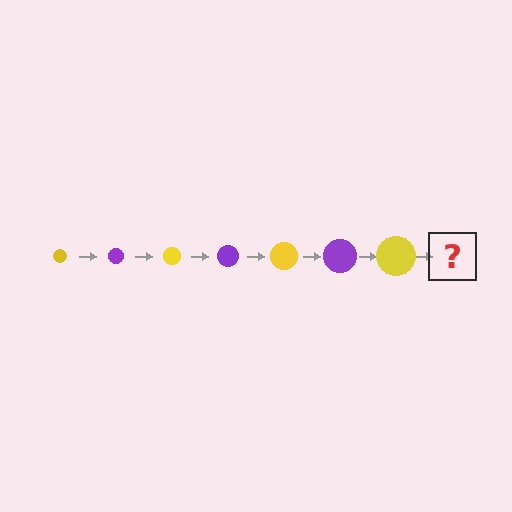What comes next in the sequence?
The next element should be a purple circle, larger than the previous one.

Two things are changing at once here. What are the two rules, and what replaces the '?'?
The two rules are that the circle grows larger each step and the color cycles through yellow and purple. The '?' should be a purple circle, larger than the previous one.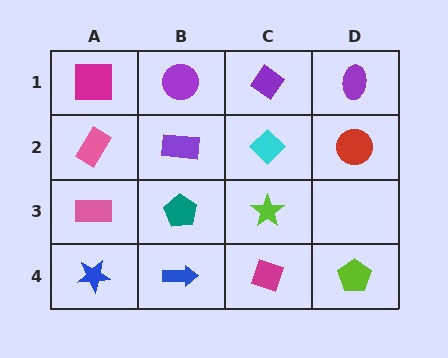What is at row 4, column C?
A magenta diamond.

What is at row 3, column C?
A lime star.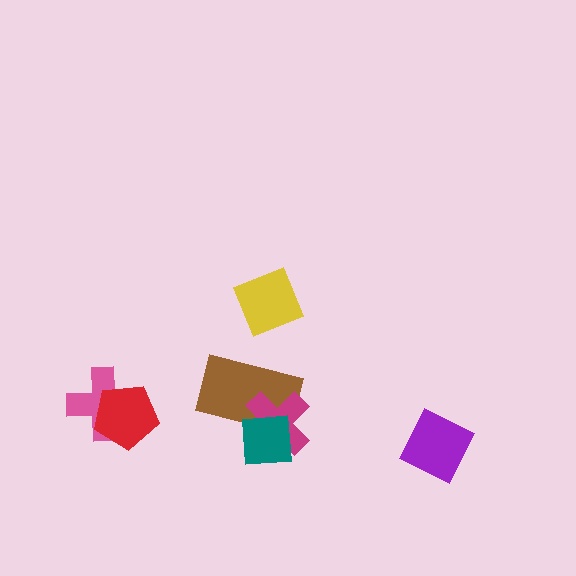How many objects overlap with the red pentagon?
1 object overlaps with the red pentagon.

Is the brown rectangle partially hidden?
Yes, it is partially covered by another shape.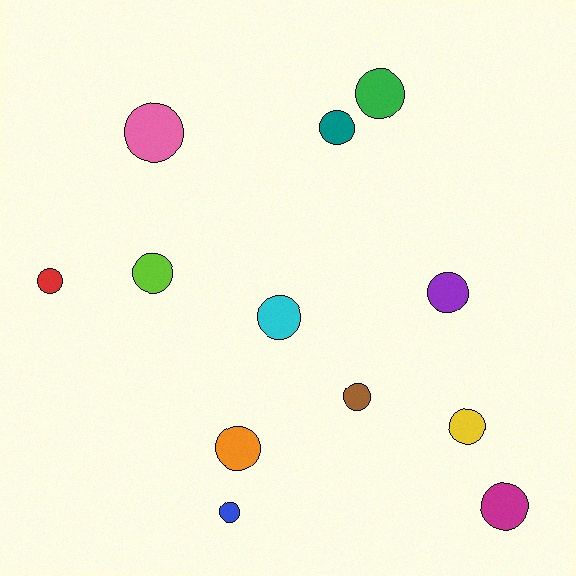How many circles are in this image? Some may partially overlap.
There are 12 circles.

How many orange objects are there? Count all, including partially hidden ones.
There is 1 orange object.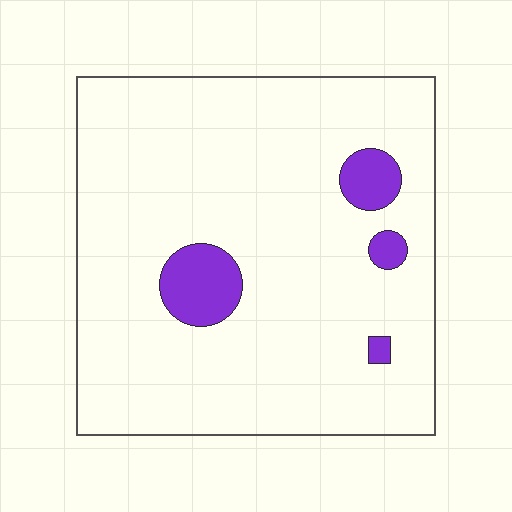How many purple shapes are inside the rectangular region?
4.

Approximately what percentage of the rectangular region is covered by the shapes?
Approximately 10%.